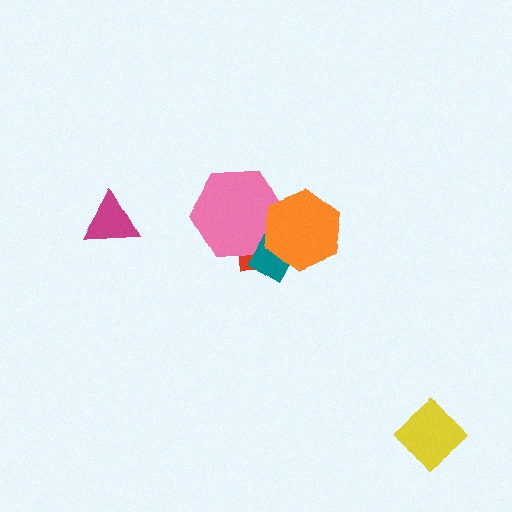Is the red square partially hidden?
Yes, it is partially covered by another shape.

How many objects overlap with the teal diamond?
3 objects overlap with the teal diamond.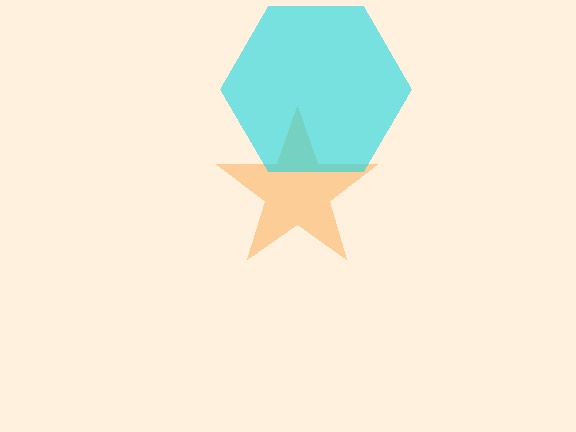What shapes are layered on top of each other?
The layered shapes are: an orange star, a cyan hexagon.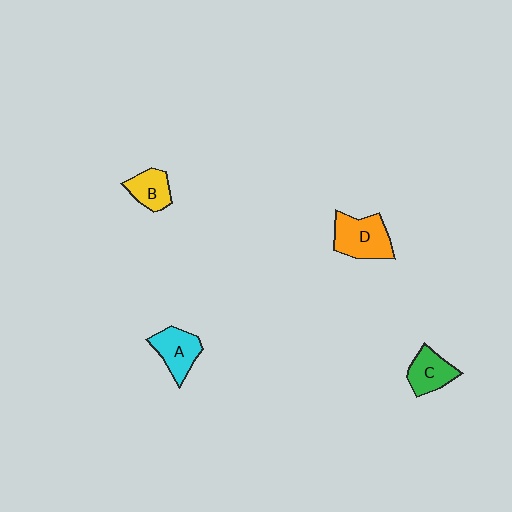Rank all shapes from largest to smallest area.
From largest to smallest: D (orange), A (cyan), C (green), B (yellow).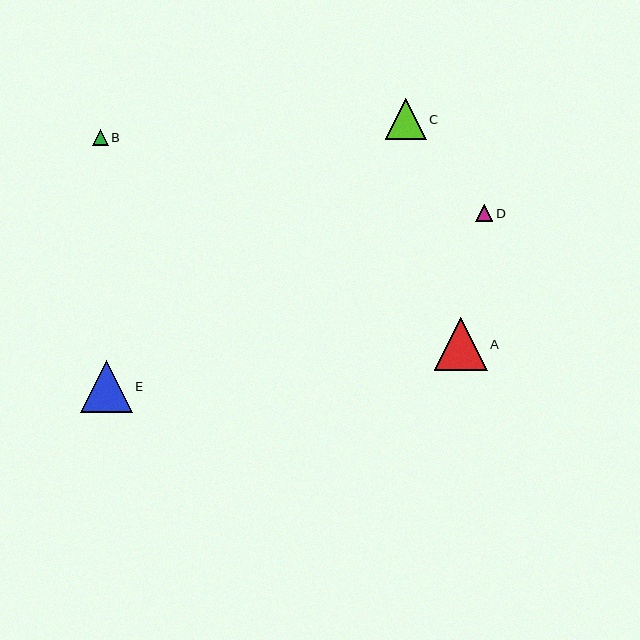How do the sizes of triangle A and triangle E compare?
Triangle A and triangle E are approximately the same size.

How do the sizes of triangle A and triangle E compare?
Triangle A and triangle E are approximately the same size.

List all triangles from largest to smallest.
From largest to smallest: A, E, C, D, B.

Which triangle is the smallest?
Triangle B is the smallest with a size of approximately 16 pixels.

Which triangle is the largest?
Triangle A is the largest with a size of approximately 53 pixels.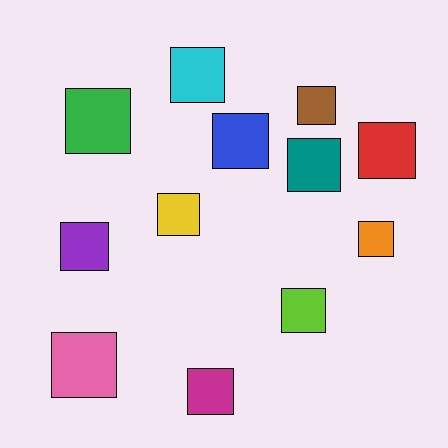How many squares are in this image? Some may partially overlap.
There are 12 squares.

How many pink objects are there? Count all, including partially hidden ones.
There is 1 pink object.